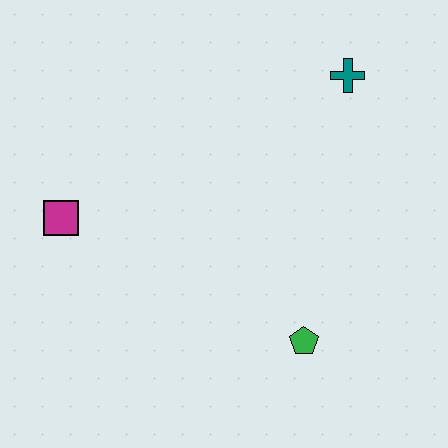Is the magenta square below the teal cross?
Yes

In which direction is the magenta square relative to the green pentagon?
The magenta square is to the left of the green pentagon.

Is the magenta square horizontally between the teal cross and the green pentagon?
No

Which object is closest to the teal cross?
The green pentagon is closest to the teal cross.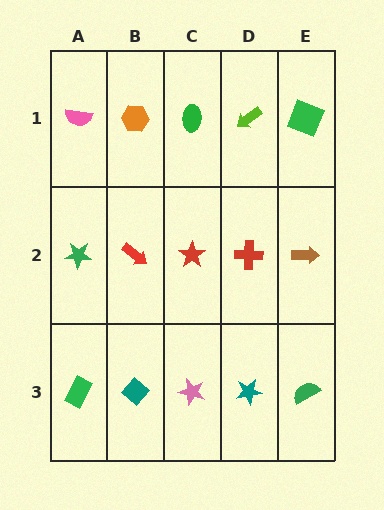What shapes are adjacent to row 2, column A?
A pink semicircle (row 1, column A), a green rectangle (row 3, column A), a red arrow (row 2, column B).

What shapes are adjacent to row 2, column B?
An orange hexagon (row 1, column B), a teal diamond (row 3, column B), a green star (row 2, column A), a red star (row 2, column C).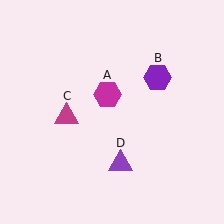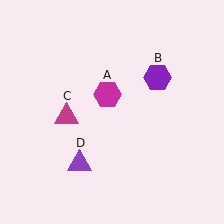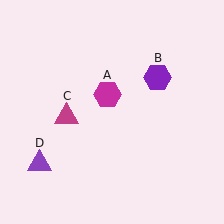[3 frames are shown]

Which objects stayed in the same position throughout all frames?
Magenta hexagon (object A) and purple hexagon (object B) and magenta triangle (object C) remained stationary.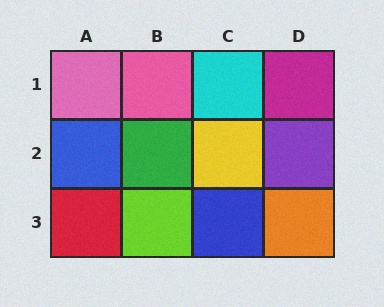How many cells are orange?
1 cell is orange.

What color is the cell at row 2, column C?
Yellow.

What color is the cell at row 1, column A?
Pink.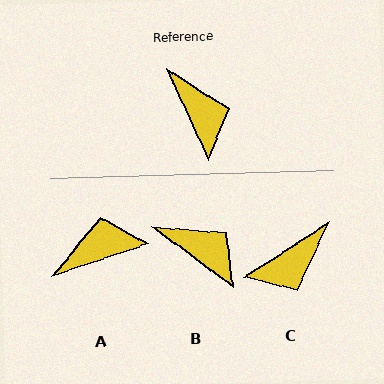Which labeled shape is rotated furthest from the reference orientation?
A, about 83 degrees away.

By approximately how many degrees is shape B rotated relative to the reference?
Approximately 28 degrees counter-clockwise.